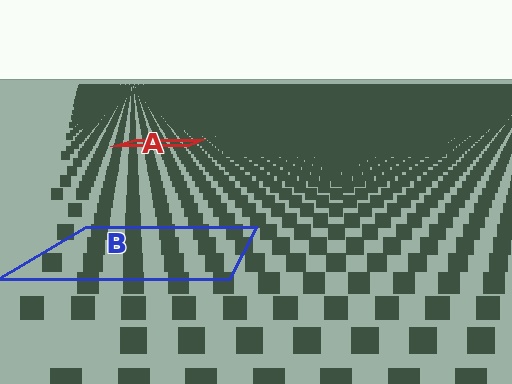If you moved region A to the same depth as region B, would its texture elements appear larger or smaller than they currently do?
They would appear larger. At a closer depth, the same texture elements are projected at a bigger on-screen size.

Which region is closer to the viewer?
Region B is closer. The texture elements there are larger and more spread out.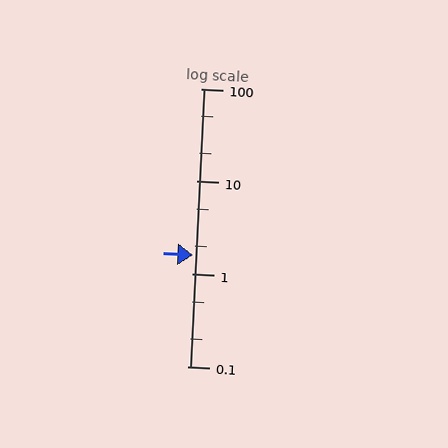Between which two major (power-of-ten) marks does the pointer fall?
The pointer is between 1 and 10.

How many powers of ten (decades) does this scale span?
The scale spans 3 decades, from 0.1 to 100.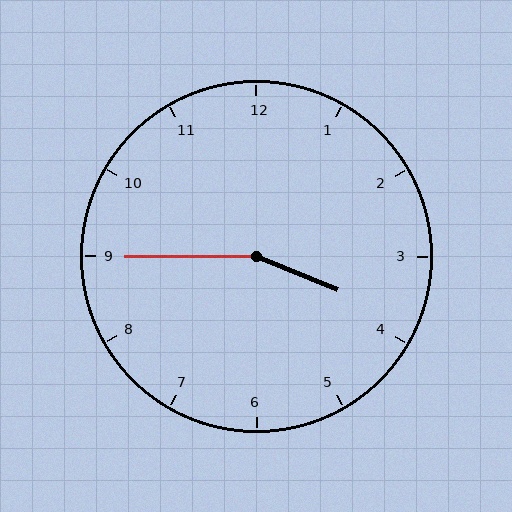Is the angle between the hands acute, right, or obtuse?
It is obtuse.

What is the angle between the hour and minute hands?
Approximately 158 degrees.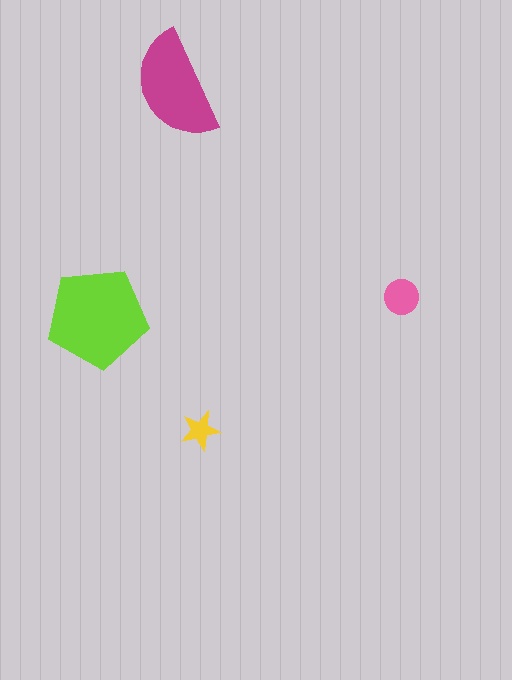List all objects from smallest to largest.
The yellow star, the pink circle, the magenta semicircle, the lime pentagon.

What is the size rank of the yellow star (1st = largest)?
4th.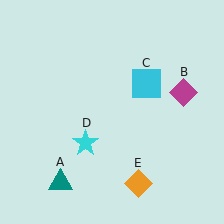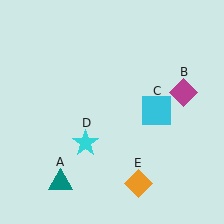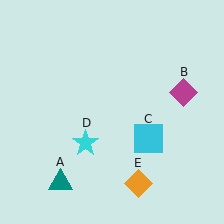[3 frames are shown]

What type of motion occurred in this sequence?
The cyan square (object C) rotated clockwise around the center of the scene.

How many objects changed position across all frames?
1 object changed position: cyan square (object C).